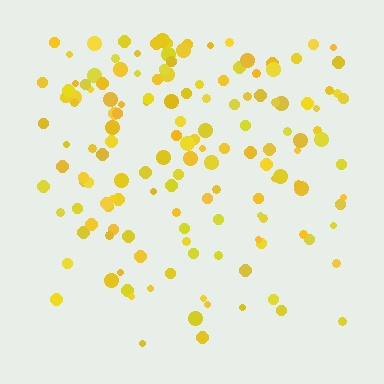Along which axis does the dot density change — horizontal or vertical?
Vertical.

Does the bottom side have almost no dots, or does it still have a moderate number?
Still a moderate number, just noticeably fewer than the top.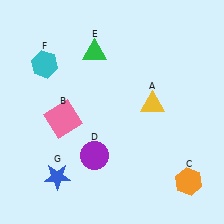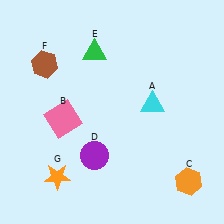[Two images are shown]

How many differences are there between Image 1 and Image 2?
There are 3 differences between the two images.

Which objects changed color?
A changed from yellow to cyan. F changed from cyan to brown. G changed from blue to orange.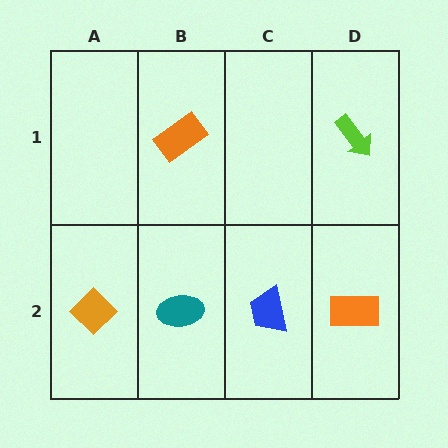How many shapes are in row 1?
2 shapes.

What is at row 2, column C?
A blue trapezoid.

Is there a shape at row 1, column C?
No, that cell is empty.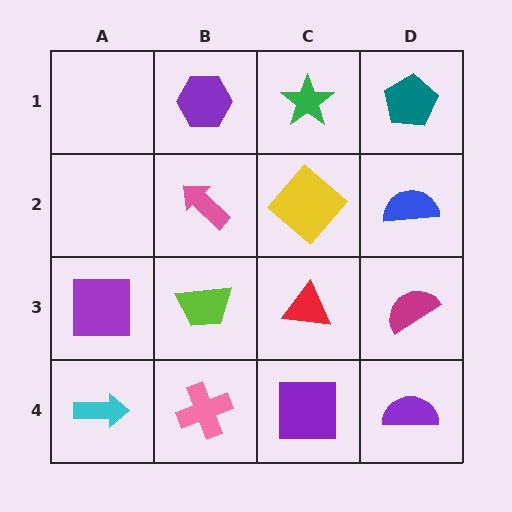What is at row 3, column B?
A lime trapezoid.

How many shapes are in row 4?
4 shapes.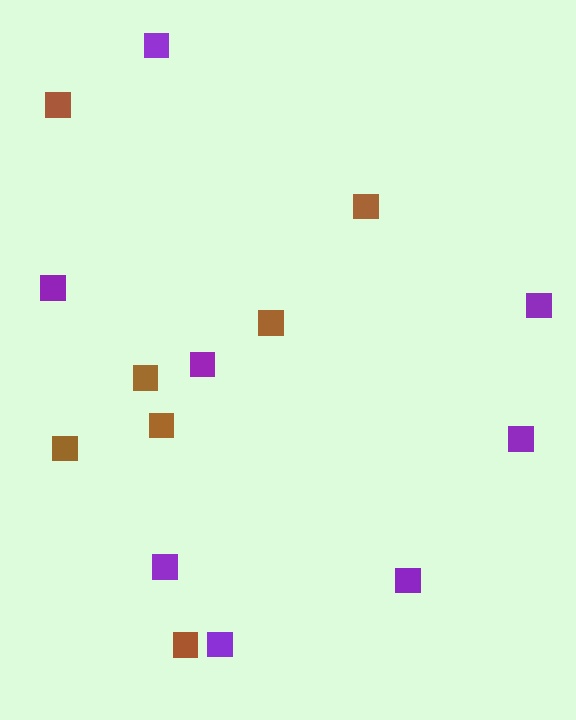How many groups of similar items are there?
There are 2 groups: one group of brown squares (7) and one group of purple squares (8).